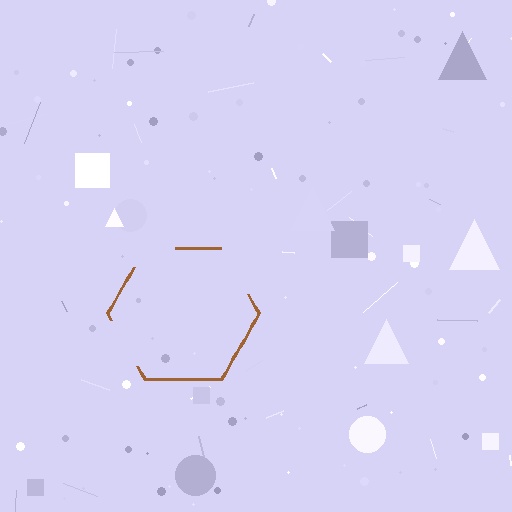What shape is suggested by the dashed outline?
The dashed outline suggests a hexagon.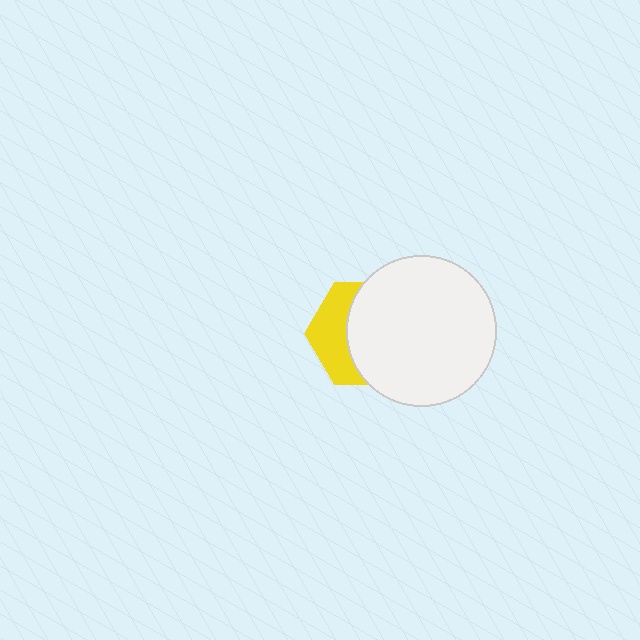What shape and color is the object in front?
The object in front is a white circle.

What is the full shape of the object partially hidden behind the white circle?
The partially hidden object is a yellow hexagon.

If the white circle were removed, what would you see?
You would see the complete yellow hexagon.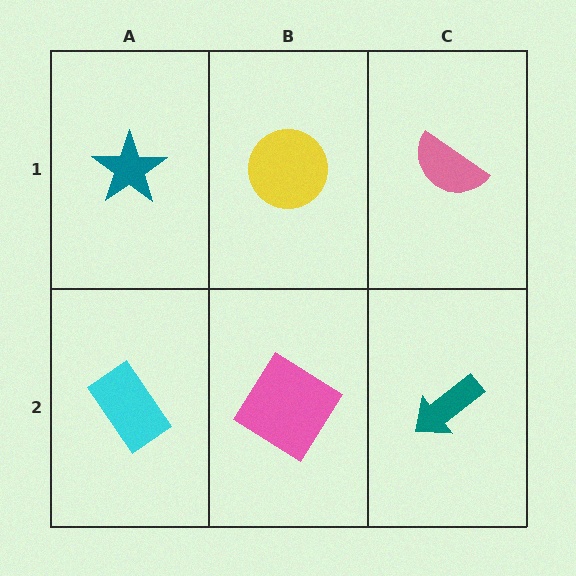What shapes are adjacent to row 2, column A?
A teal star (row 1, column A), a pink diamond (row 2, column B).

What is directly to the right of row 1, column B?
A pink semicircle.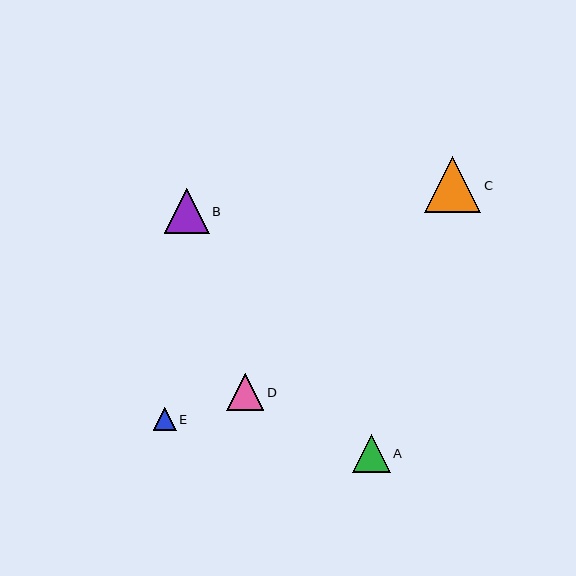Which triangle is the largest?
Triangle C is the largest with a size of approximately 56 pixels.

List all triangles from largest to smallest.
From largest to smallest: C, B, A, D, E.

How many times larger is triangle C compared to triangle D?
Triangle C is approximately 1.5 times the size of triangle D.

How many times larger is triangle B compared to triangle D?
Triangle B is approximately 1.2 times the size of triangle D.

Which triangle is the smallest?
Triangle E is the smallest with a size of approximately 23 pixels.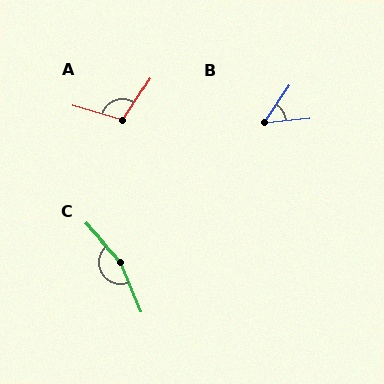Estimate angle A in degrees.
Approximately 106 degrees.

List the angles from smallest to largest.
B (49°), A (106°), C (161°).